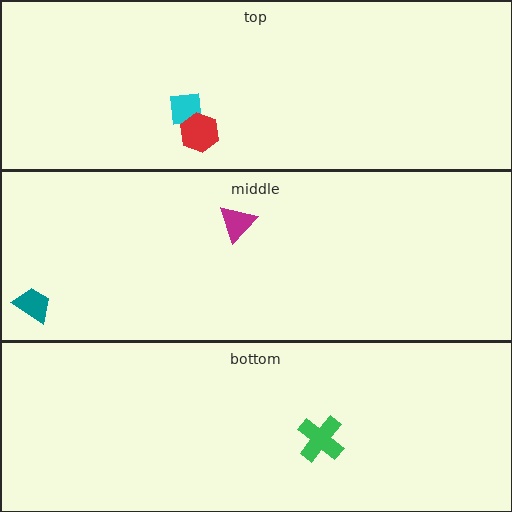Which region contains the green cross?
The bottom region.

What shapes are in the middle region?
The teal trapezoid, the magenta triangle.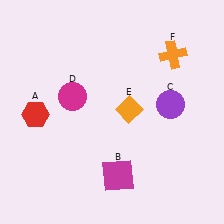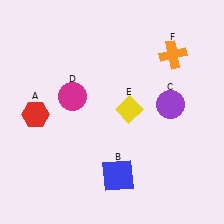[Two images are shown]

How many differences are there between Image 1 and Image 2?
There are 2 differences between the two images.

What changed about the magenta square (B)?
In Image 1, B is magenta. In Image 2, it changed to blue.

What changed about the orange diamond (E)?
In Image 1, E is orange. In Image 2, it changed to yellow.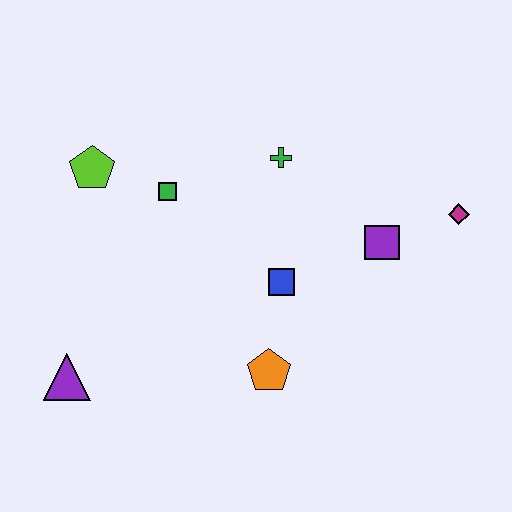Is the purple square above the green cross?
No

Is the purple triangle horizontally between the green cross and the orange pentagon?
No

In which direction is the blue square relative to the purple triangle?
The blue square is to the right of the purple triangle.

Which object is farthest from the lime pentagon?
The magenta diamond is farthest from the lime pentagon.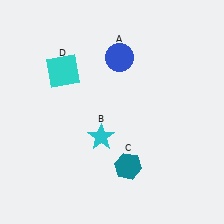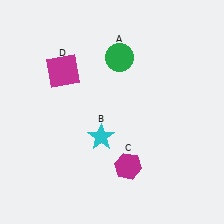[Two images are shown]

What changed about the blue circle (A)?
In Image 1, A is blue. In Image 2, it changed to green.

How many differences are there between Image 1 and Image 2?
There are 3 differences between the two images.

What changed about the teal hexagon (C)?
In Image 1, C is teal. In Image 2, it changed to magenta.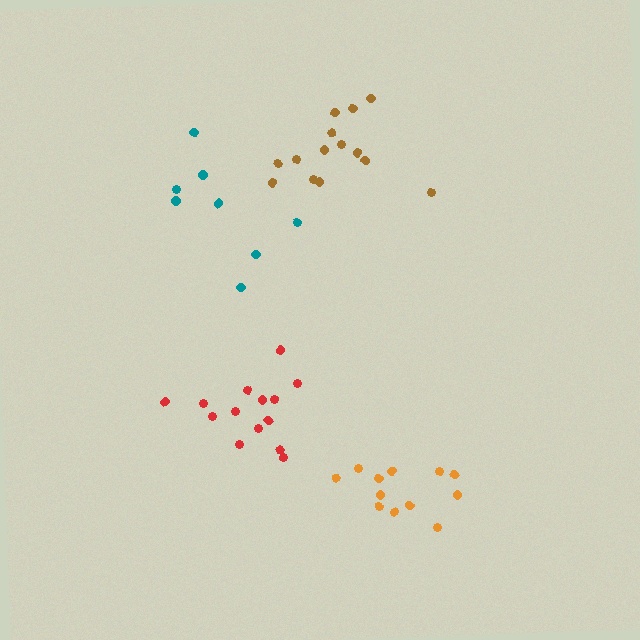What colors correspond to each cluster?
The clusters are colored: brown, teal, orange, red.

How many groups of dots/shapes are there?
There are 4 groups.